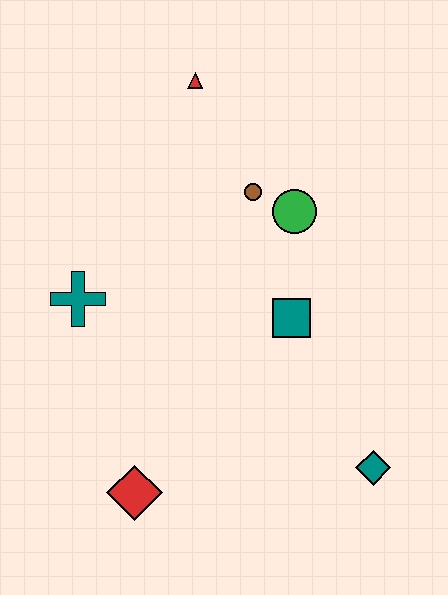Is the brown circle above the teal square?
Yes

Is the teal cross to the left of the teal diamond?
Yes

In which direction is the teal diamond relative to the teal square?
The teal diamond is below the teal square.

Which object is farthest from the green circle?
The red diamond is farthest from the green circle.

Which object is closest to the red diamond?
The teal cross is closest to the red diamond.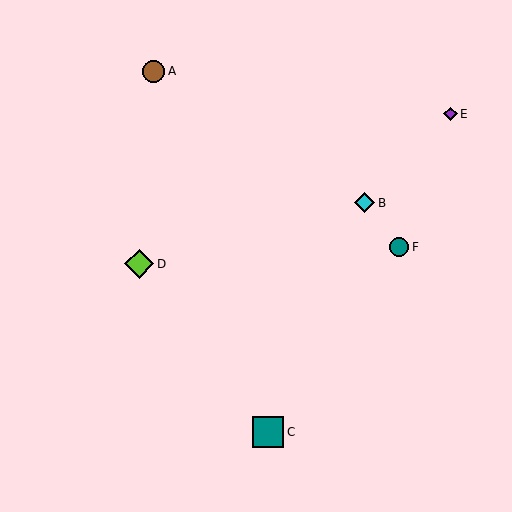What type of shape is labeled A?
Shape A is a brown circle.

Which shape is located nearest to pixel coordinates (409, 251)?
The teal circle (labeled F) at (399, 247) is nearest to that location.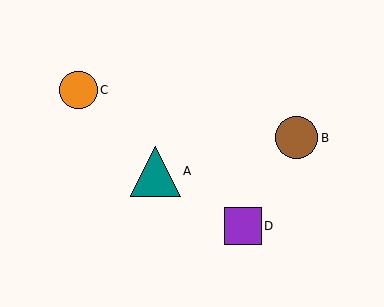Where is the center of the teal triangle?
The center of the teal triangle is at (155, 171).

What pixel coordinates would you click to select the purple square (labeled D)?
Click at (243, 226) to select the purple square D.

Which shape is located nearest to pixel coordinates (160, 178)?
The teal triangle (labeled A) at (155, 171) is nearest to that location.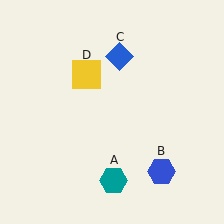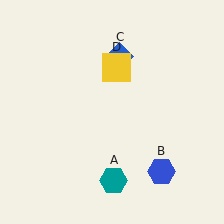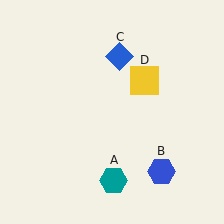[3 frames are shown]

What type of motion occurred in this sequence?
The yellow square (object D) rotated clockwise around the center of the scene.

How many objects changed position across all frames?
1 object changed position: yellow square (object D).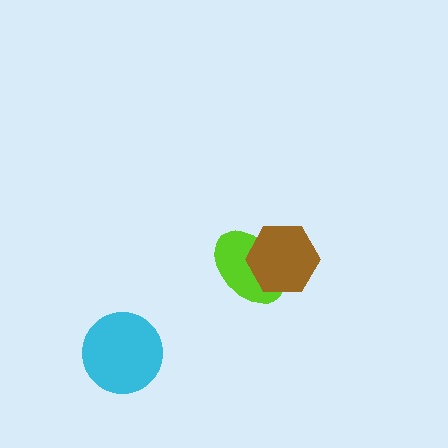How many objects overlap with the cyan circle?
0 objects overlap with the cyan circle.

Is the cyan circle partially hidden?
No, no other shape covers it.